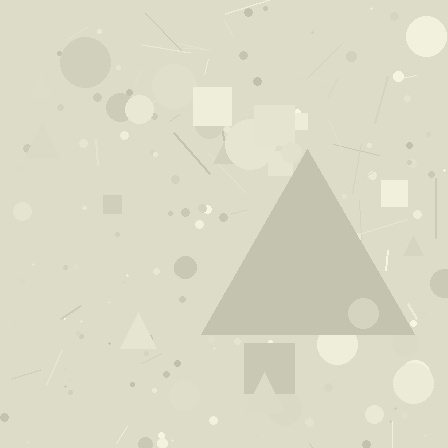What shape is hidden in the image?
A triangle is hidden in the image.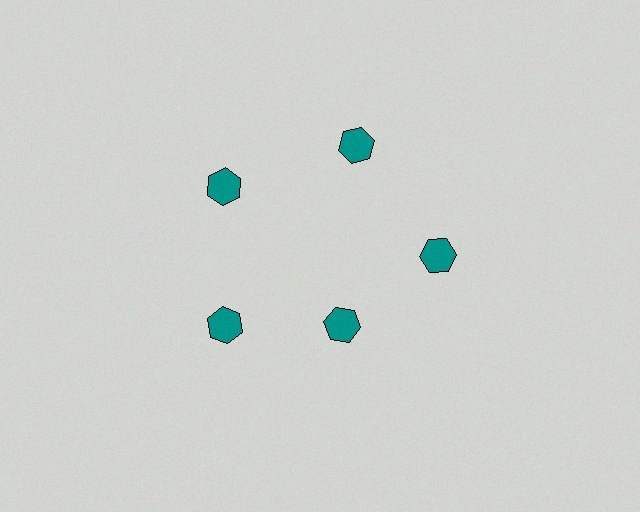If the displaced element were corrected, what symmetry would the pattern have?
It would have 5-fold rotational symmetry — the pattern would map onto itself every 72 degrees.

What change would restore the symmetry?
The symmetry would be restored by moving it outward, back onto the ring so that all 5 hexagons sit at equal angles and equal distance from the center.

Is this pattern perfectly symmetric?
No. The 5 teal hexagons are arranged in a ring, but one element near the 5 o'clock position is pulled inward toward the center, breaking the 5-fold rotational symmetry.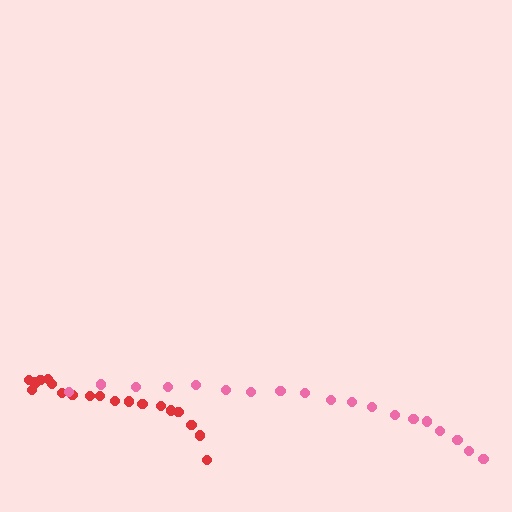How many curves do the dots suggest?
There are 2 distinct paths.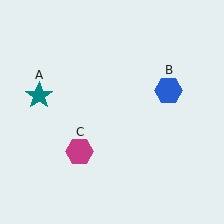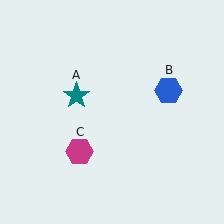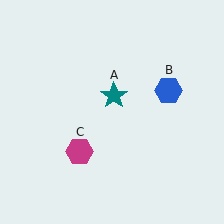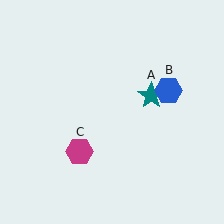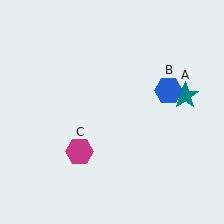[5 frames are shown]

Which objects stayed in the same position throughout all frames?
Blue hexagon (object B) and magenta hexagon (object C) remained stationary.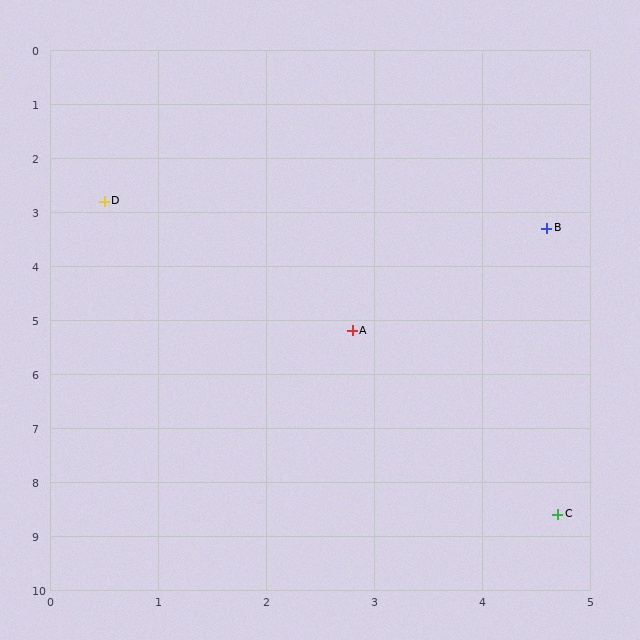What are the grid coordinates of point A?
Point A is at approximately (2.8, 5.2).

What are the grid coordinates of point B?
Point B is at approximately (4.6, 3.3).